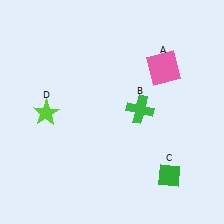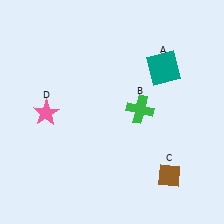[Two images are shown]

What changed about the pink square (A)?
In Image 1, A is pink. In Image 2, it changed to teal.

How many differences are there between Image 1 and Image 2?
There are 3 differences between the two images.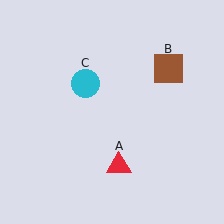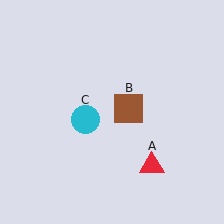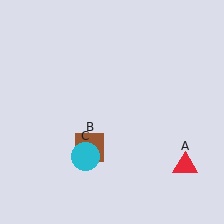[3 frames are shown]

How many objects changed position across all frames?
3 objects changed position: red triangle (object A), brown square (object B), cyan circle (object C).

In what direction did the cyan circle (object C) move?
The cyan circle (object C) moved down.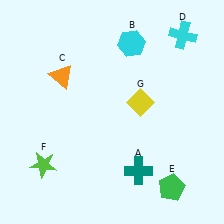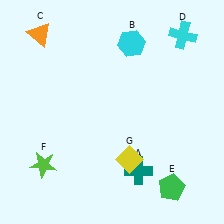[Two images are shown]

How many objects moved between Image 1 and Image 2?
2 objects moved between the two images.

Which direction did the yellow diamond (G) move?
The yellow diamond (G) moved down.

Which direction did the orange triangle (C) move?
The orange triangle (C) moved up.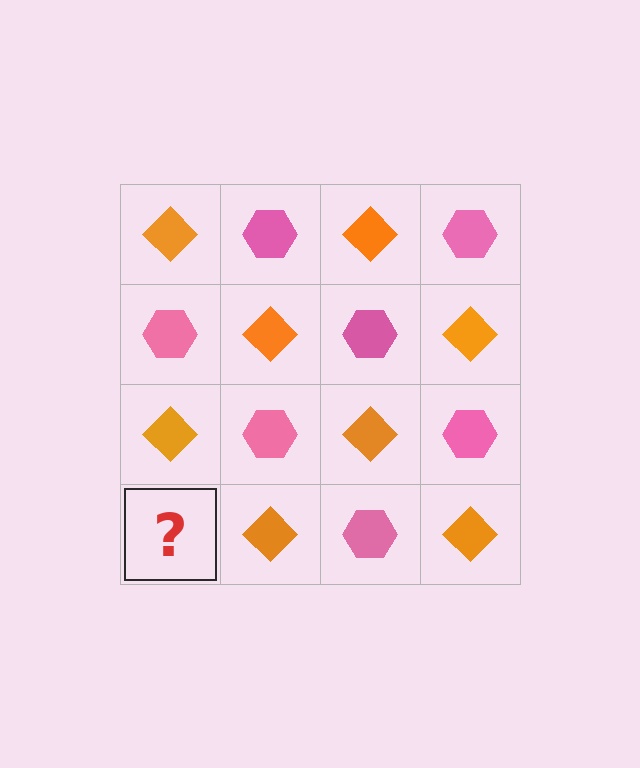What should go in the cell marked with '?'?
The missing cell should contain a pink hexagon.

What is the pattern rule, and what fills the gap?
The rule is that it alternates orange diamond and pink hexagon in a checkerboard pattern. The gap should be filled with a pink hexagon.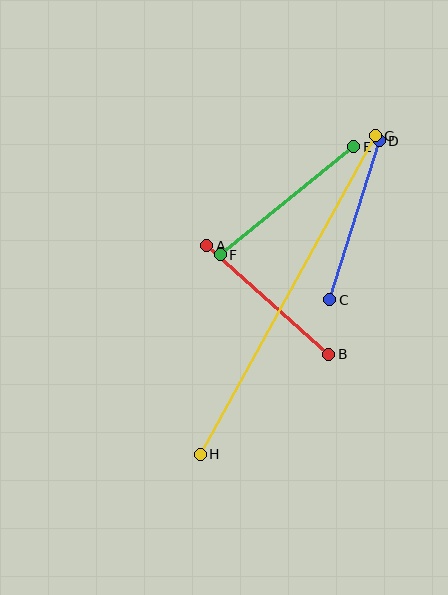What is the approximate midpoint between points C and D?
The midpoint is at approximately (355, 220) pixels.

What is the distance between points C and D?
The distance is approximately 166 pixels.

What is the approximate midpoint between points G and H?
The midpoint is at approximately (288, 295) pixels.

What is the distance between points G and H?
The distance is approximately 363 pixels.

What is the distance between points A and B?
The distance is approximately 163 pixels.